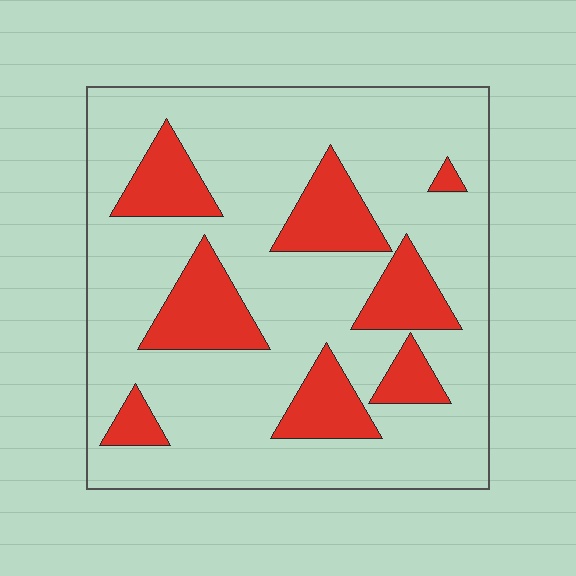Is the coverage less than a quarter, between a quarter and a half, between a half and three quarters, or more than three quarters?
Less than a quarter.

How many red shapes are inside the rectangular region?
8.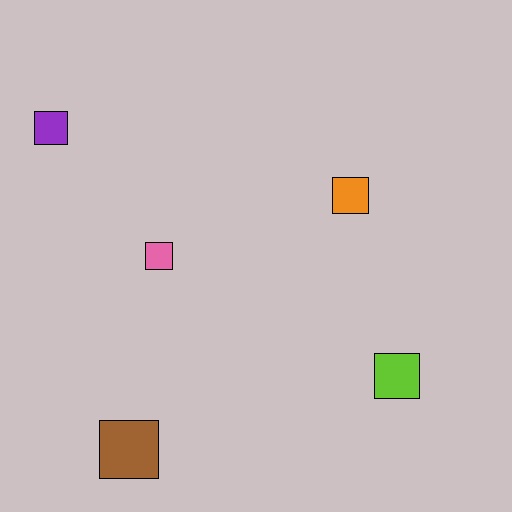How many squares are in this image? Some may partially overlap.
There are 5 squares.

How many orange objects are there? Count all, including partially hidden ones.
There is 1 orange object.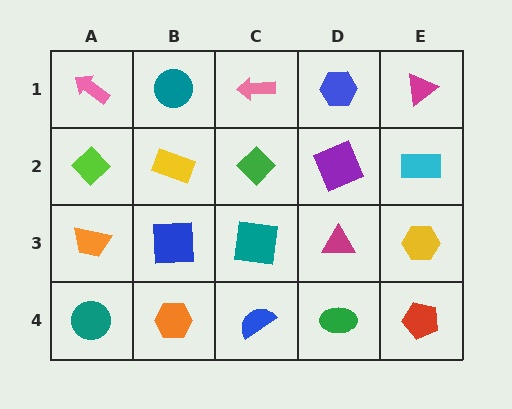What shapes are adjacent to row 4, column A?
An orange trapezoid (row 3, column A), an orange hexagon (row 4, column B).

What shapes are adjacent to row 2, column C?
A pink arrow (row 1, column C), a teal square (row 3, column C), a yellow rectangle (row 2, column B), a purple square (row 2, column D).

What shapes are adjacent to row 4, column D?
A magenta triangle (row 3, column D), a blue semicircle (row 4, column C), a red pentagon (row 4, column E).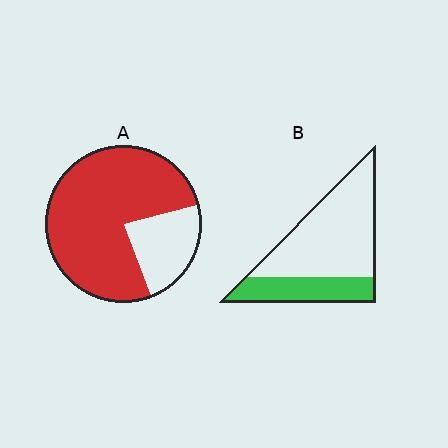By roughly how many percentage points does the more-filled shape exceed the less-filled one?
By roughly 45 percentage points (A over B).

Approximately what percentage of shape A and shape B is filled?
A is approximately 75% and B is approximately 30%.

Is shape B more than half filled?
No.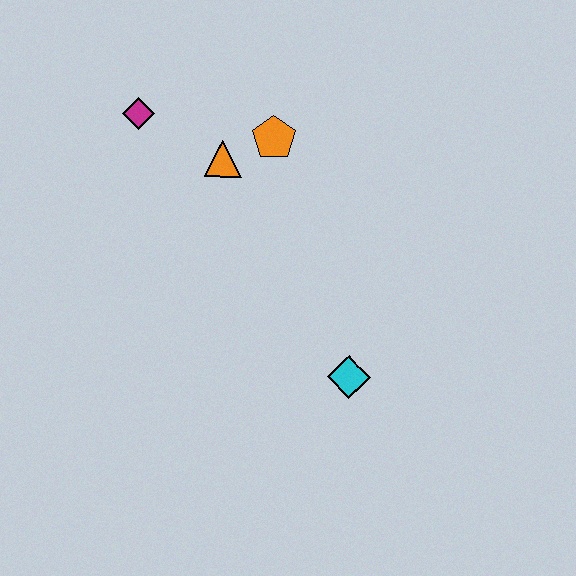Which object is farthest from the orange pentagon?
The cyan diamond is farthest from the orange pentagon.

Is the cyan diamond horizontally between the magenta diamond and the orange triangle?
No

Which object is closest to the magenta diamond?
The orange triangle is closest to the magenta diamond.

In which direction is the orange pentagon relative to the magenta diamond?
The orange pentagon is to the right of the magenta diamond.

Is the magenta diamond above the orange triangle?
Yes